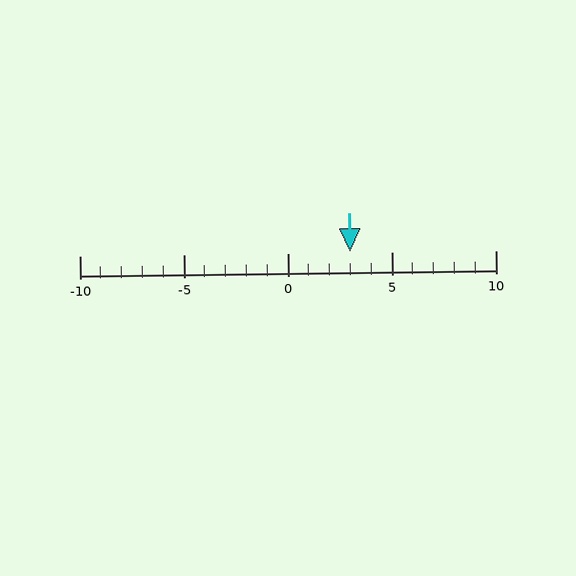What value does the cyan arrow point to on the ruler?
The cyan arrow points to approximately 3.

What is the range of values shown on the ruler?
The ruler shows values from -10 to 10.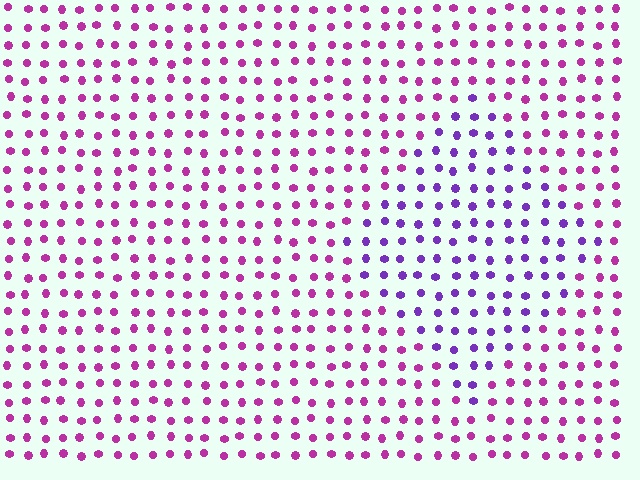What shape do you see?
I see a diamond.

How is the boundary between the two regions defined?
The boundary is defined purely by a slight shift in hue (about 39 degrees). Spacing, size, and orientation are identical on both sides.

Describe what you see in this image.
The image is filled with small magenta elements in a uniform arrangement. A diamond-shaped region is visible where the elements are tinted to a slightly different hue, forming a subtle color boundary.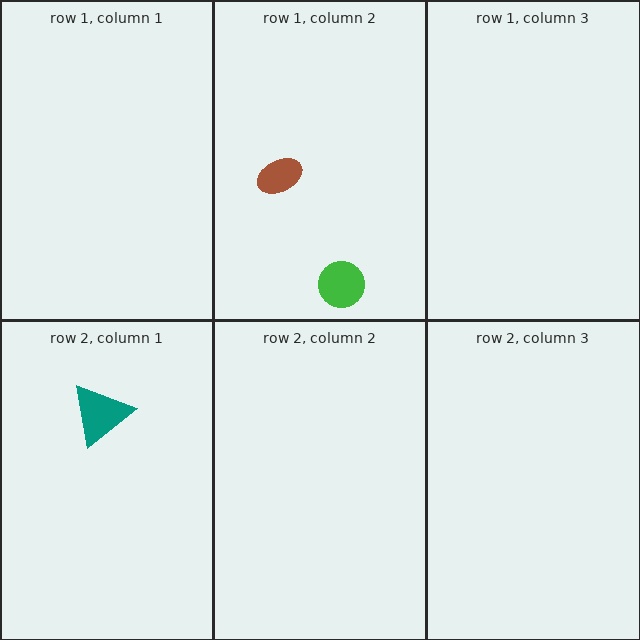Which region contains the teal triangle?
The row 2, column 1 region.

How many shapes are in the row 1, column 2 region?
2.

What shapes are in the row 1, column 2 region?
The green circle, the brown ellipse.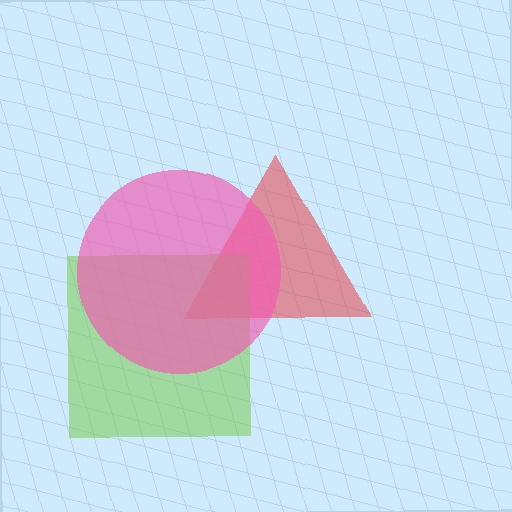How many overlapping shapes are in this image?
There are 3 overlapping shapes in the image.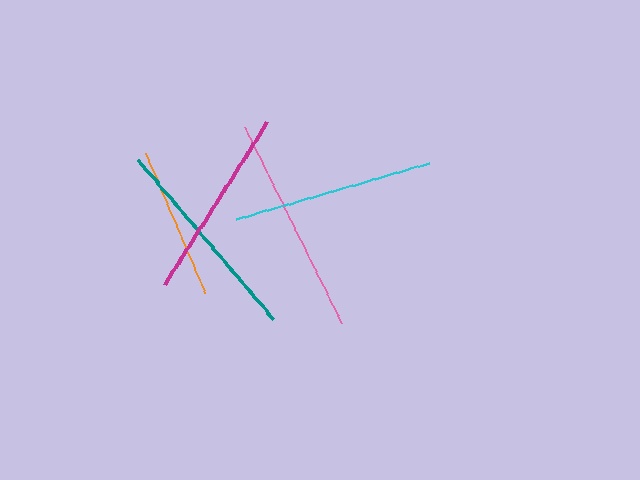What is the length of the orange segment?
The orange segment is approximately 152 pixels long.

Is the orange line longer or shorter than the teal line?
The teal line is longer than the orange line.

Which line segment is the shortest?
The orange line is the shortest at approximately 152 pixels.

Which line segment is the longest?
The pink line is the longest at approximately 219 pixels.